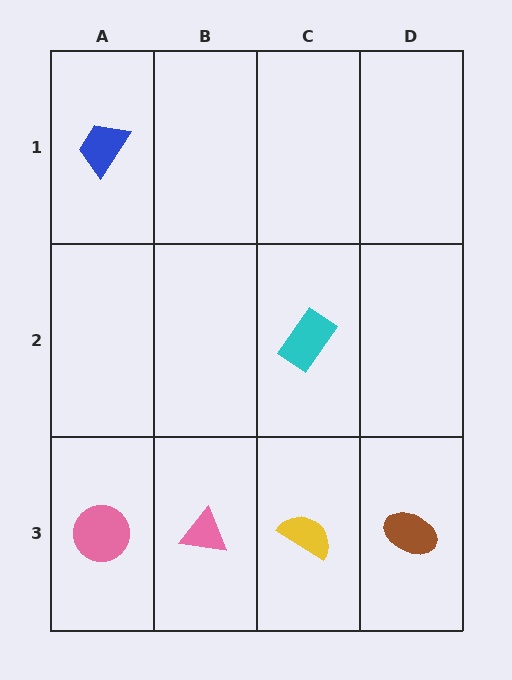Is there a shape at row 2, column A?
No, that cell is empty.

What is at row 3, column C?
A yellow semicircle.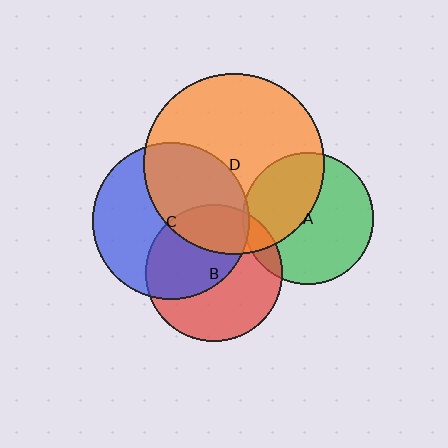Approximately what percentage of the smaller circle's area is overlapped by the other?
Approximately 40%.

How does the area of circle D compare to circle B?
Approximately 1.7 times.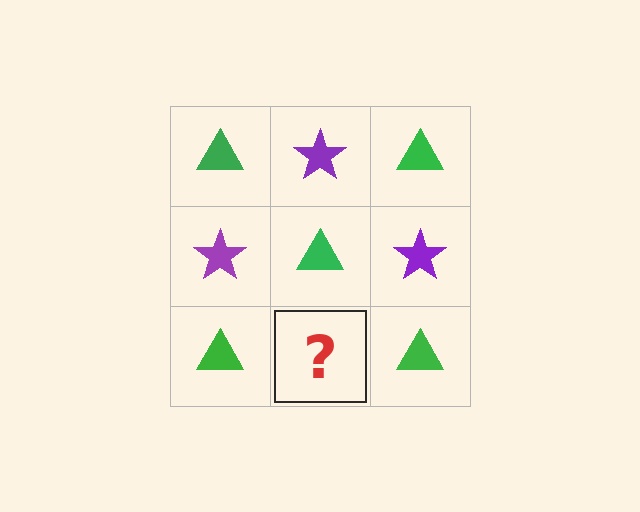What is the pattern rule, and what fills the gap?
The rule is that it alternates green triangle and purple star in a checkerboard pattern. The gap should be filled with a purple star.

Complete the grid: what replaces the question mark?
The question mark should be replaced with a purple star.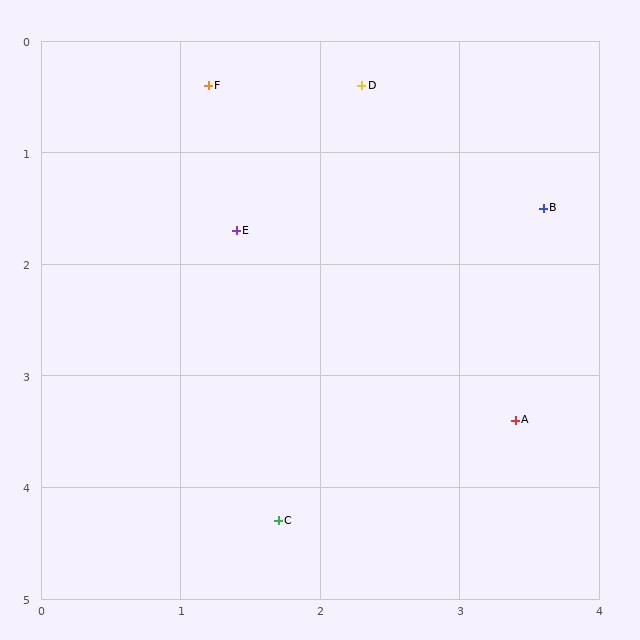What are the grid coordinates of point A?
Point A is at approximately (3.4, 3.4).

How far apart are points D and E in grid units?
Points D and E are about 1.6 grid units apart.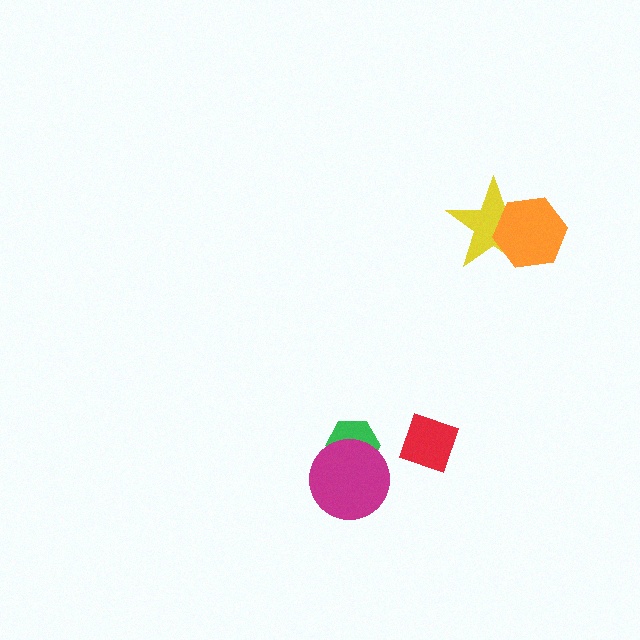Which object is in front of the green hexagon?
The magenta circle is in front of the green hexagon.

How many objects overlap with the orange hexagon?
1 object overlaps with the orange hexagon.